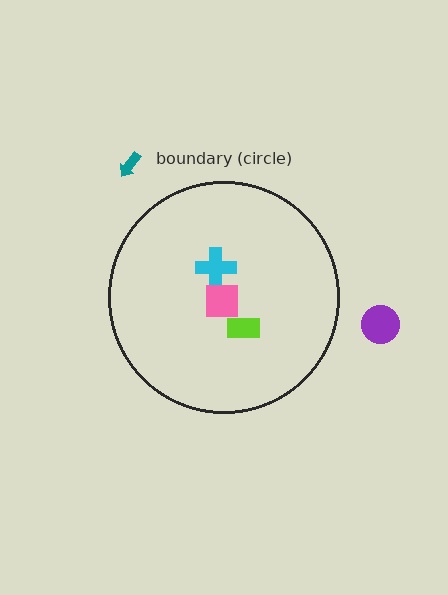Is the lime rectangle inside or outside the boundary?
Inside.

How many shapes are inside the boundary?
3 inside, 2 outside.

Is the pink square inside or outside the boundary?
Inside.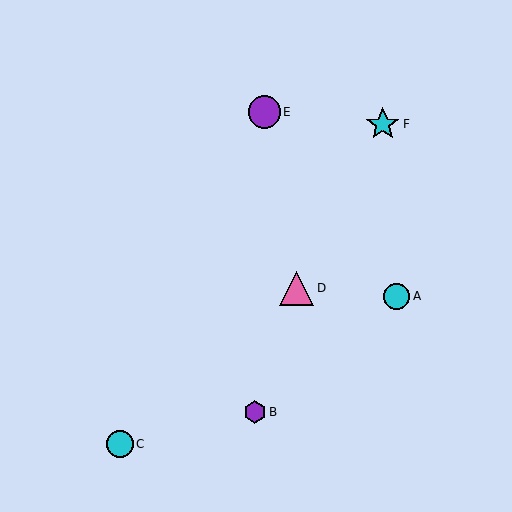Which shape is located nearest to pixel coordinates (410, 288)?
The cyan circle (labeled A) at (397, 296) is nearest to that location.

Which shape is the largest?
The pink triangle (labeled D) is the largest.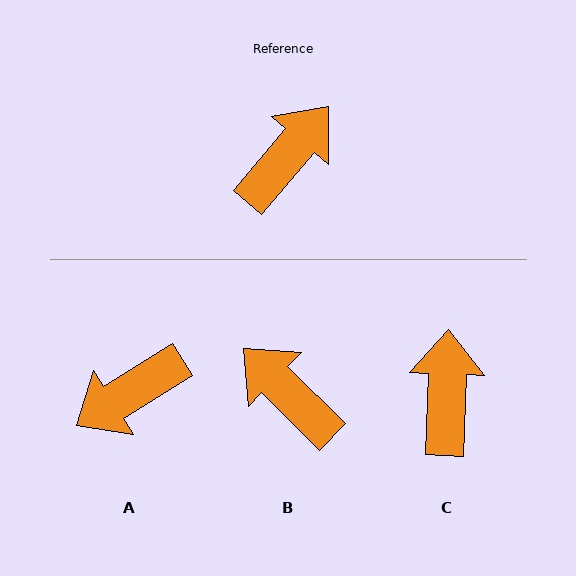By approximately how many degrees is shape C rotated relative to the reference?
Approximately 38 degrees counter-clockwise.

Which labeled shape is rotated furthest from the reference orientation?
A, about 162 degrees away.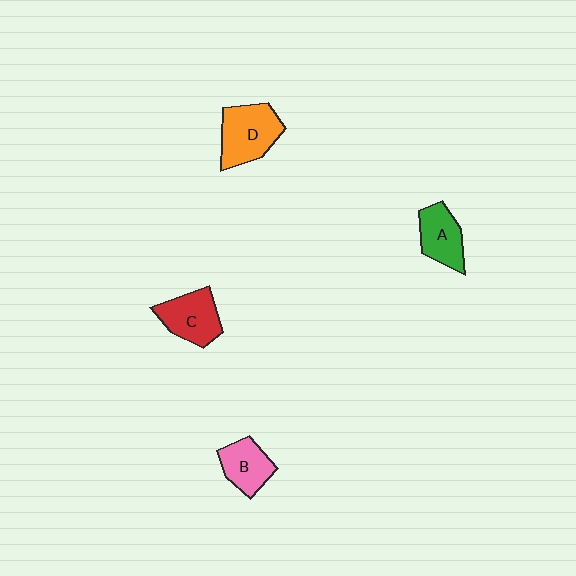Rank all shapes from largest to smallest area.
From largest to smallest: D (orange), C (red), A (green), B (pink).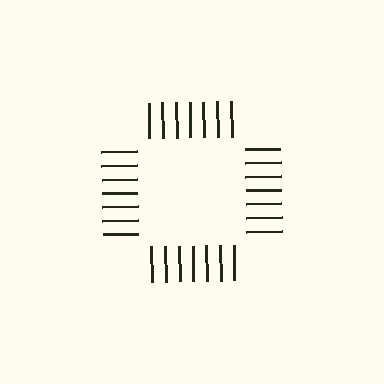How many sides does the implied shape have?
4 sides — the line-ends trace a square.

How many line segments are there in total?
28 — 7 along each of the 4 edges.